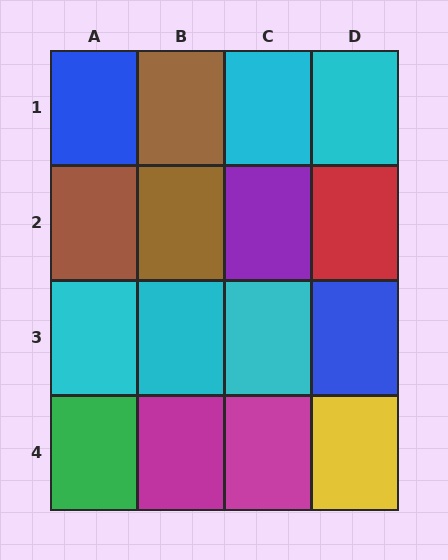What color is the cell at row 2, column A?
Brown.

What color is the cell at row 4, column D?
Yellow.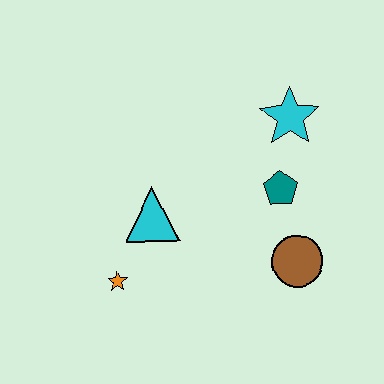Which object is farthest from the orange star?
The cyan star is farthest from the orange star.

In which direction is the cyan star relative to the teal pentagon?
The cyan star is above the teal pentagon.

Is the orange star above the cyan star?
No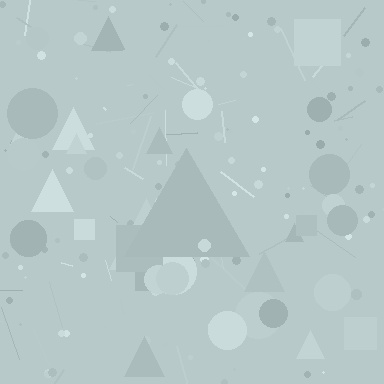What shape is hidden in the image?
A triangle is hidden in the image.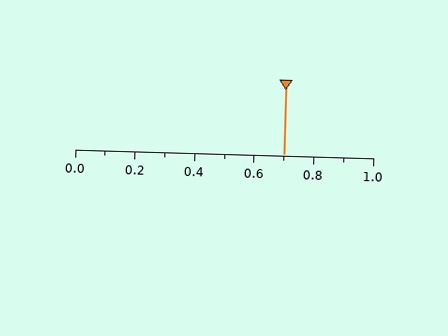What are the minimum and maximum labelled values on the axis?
The axis runs from 0.0 to 1.0.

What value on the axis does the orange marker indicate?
The marker indicates approximately 0.7.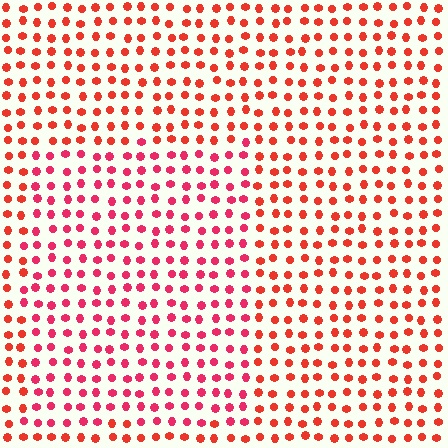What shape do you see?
I see a rectangle.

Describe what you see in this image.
The image is filled with small red elements in a uniform arrangement. A rectangle-shaped region is visible where the elements are tinted to a slightly different hue, forming a subtle color boundary.